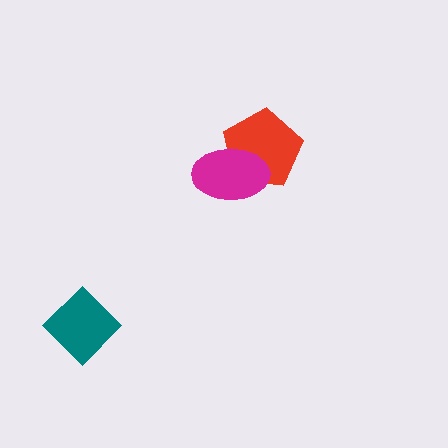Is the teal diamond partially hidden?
No, no other shape covers it.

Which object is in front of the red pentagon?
The magenta ellipse is in front of the red pentagon.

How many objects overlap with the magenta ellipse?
1 object overlaps with the magenta ellipse.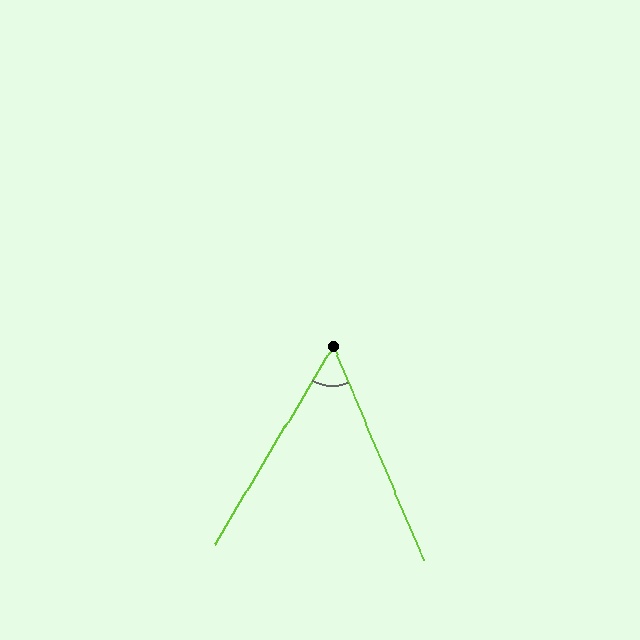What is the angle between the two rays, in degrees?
Approximately 54 degrees.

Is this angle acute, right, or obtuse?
It is acute.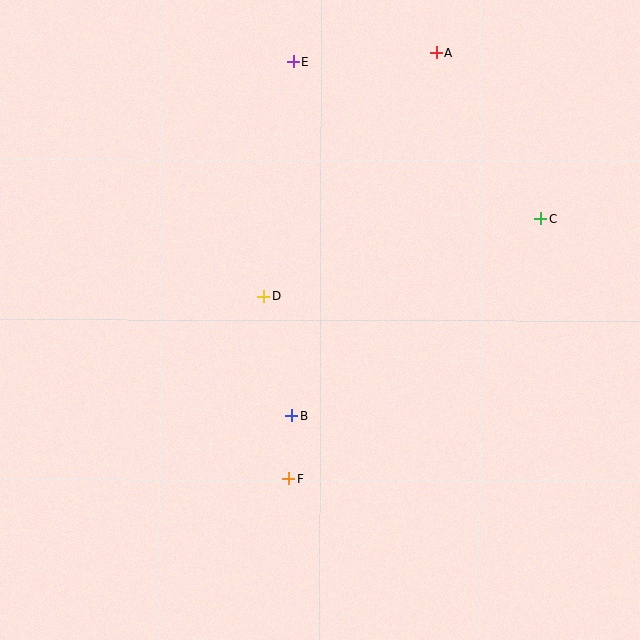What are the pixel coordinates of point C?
Point C is at (541, 218).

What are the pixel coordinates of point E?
Point E is at (293, 62).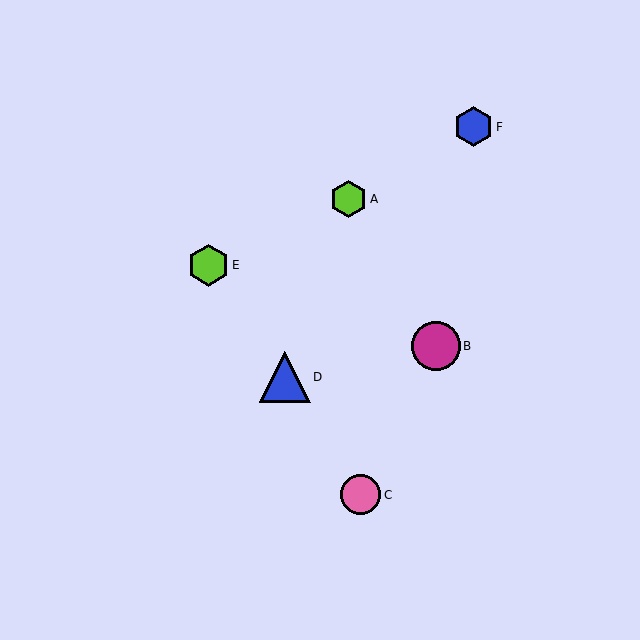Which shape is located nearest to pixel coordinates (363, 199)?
The lime hexagon (labeled A) at (349, 199) is nearest to that location.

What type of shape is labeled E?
Shape E is a lime hexagon.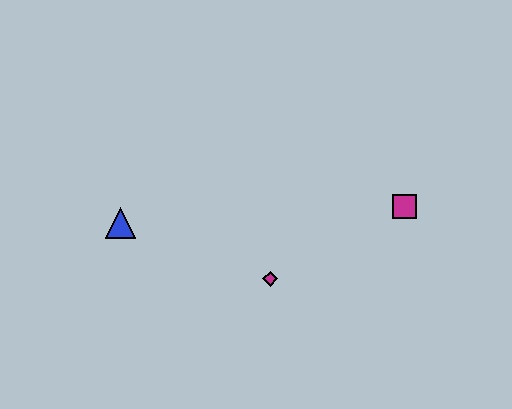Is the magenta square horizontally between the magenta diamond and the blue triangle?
No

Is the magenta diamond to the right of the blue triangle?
Yes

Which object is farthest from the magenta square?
The blue triangle is farthest from the magenta square.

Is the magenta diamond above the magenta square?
No